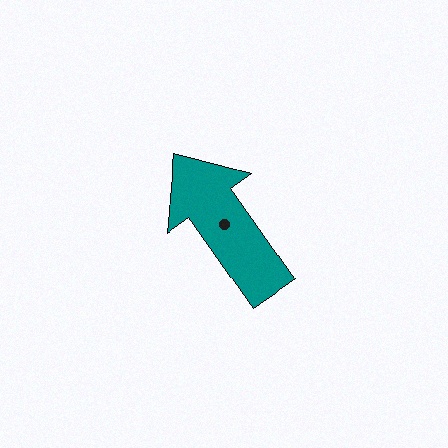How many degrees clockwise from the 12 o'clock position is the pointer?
Approximately 325 degrees.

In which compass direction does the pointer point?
Northwest.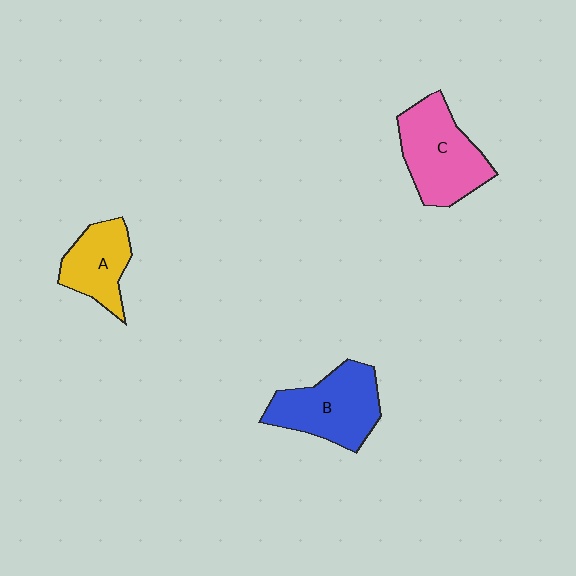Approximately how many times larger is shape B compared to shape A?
Approximately 1.4 times.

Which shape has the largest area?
Shape C (pink).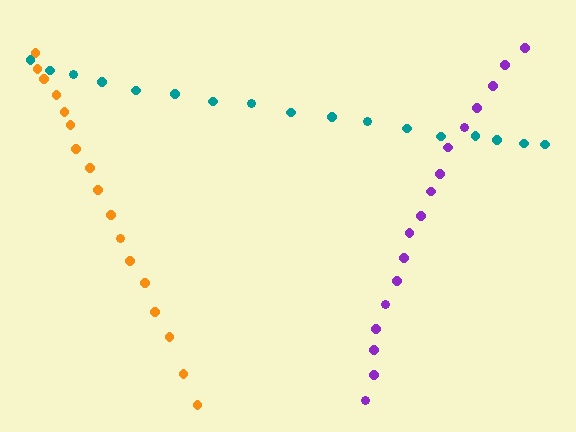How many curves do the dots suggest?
There are 3 distinct paths.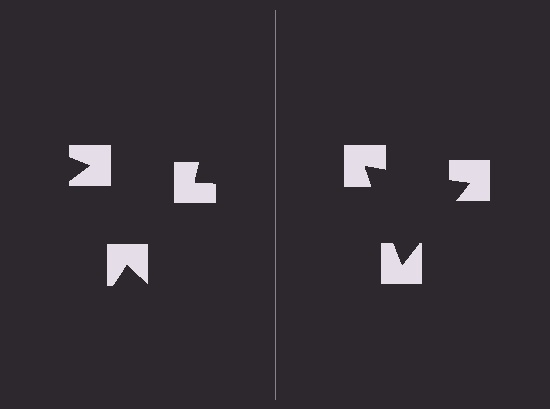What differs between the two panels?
The notched squares are positioned identically on both sides; only the wedge orientations differ. On the right they align to a triangle; on the left they are misaligned.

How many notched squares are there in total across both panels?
6 — 3 on each side.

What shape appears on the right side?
An illusory triangle.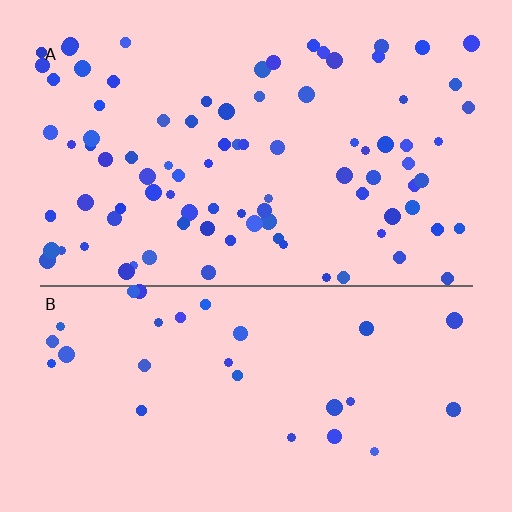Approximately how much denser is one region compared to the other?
Approximately 2.9× — region A over region B.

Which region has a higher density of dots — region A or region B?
A (the top).